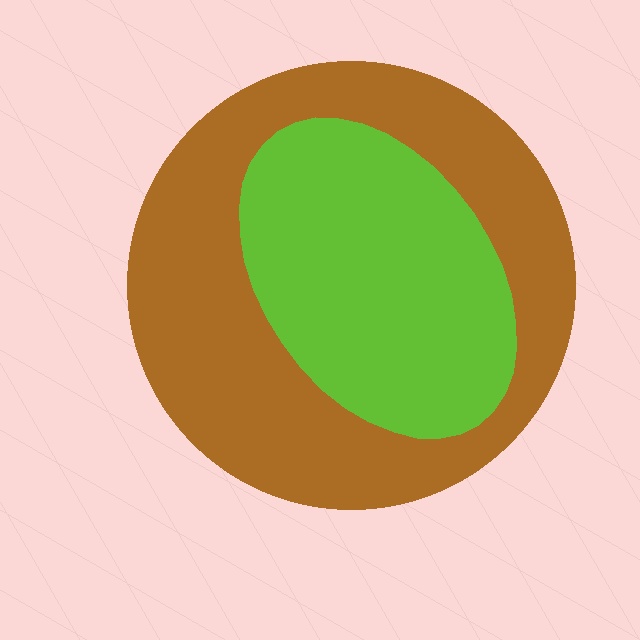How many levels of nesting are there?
2.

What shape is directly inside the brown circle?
The lime ellipse.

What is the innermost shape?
The lime ellipse.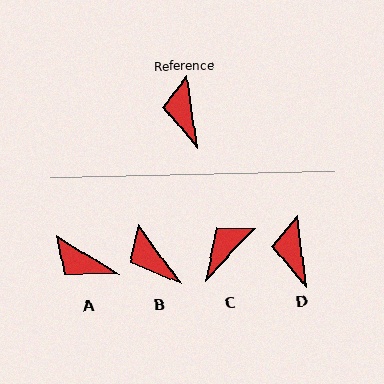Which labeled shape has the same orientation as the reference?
D.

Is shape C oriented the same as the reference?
No, it is off by about 51 degrees.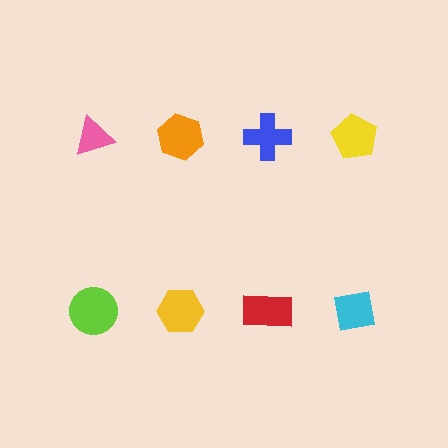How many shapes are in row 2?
4 shapes.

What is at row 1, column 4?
A yellow pentagon.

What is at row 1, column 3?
A blue cross.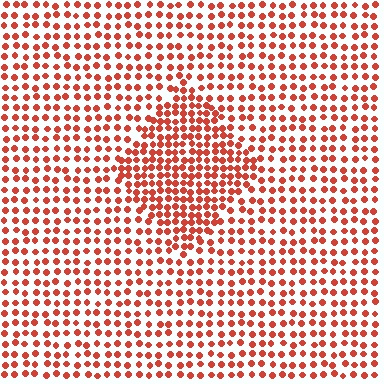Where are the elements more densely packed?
The elements are more densely packed inside the diamond boundary.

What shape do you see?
I see a diamond.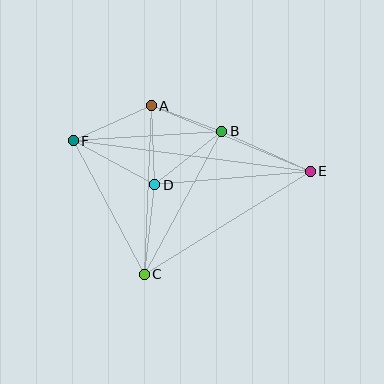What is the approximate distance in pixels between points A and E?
The distance between A and E is approximately 172 pixels.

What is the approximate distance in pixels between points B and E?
The distance between B and E is approximately 97 pixels.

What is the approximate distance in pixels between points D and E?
The distance between D and E is approximately 156 pixels.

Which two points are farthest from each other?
Points E and F are farthest from each other.